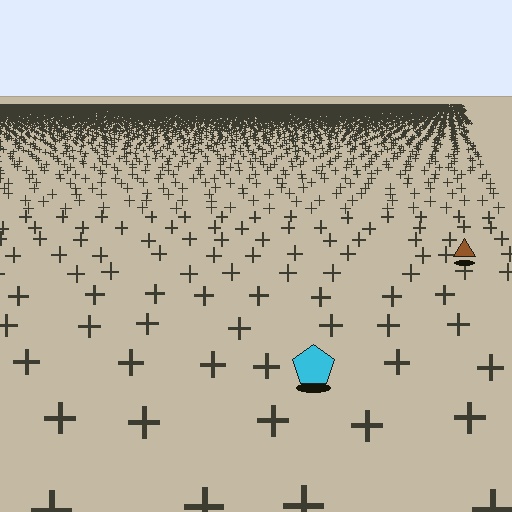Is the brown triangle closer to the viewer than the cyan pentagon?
No. The cyan pentagon is closer — you can tell from the texture gradient: the ground texture is coarser near it.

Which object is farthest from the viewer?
The brown triangle is farthest from the viewer. It appears smaller and the ground texture around it is denser.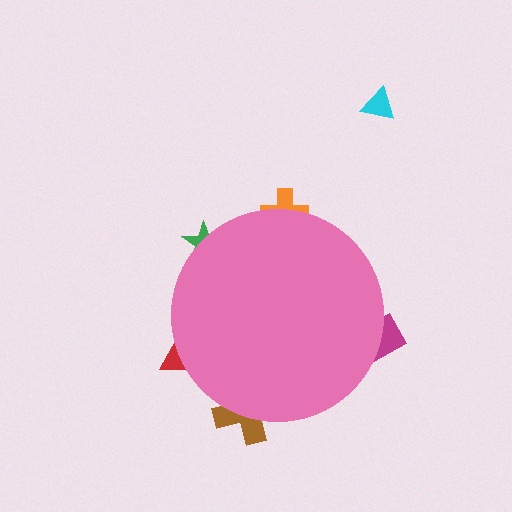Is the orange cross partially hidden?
Yes, the orange cross is partially hidden behind the pink circle.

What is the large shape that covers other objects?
A pink circle.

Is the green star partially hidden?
Yes, the green star is partially hidden behind the pink circle.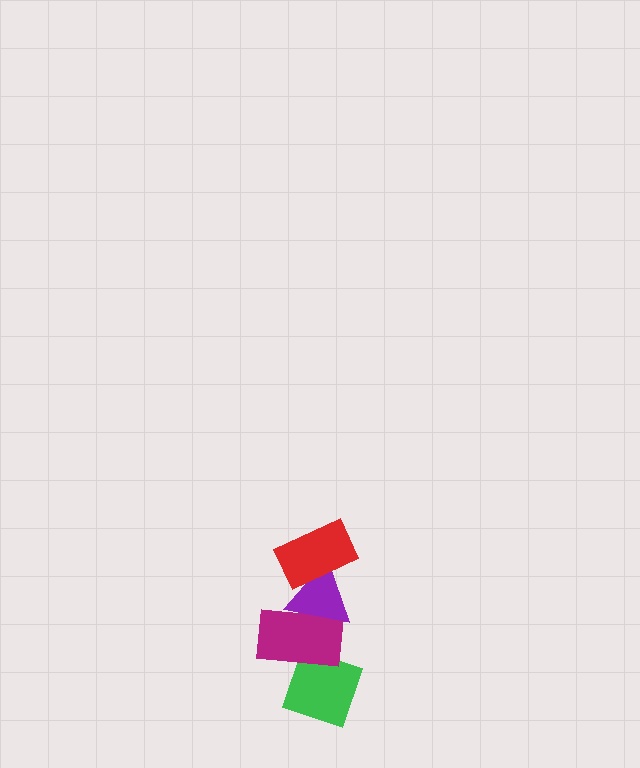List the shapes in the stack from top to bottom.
From top to bottom: the red rectangle, the purple triangle, the magenta rectangle, the green diamond.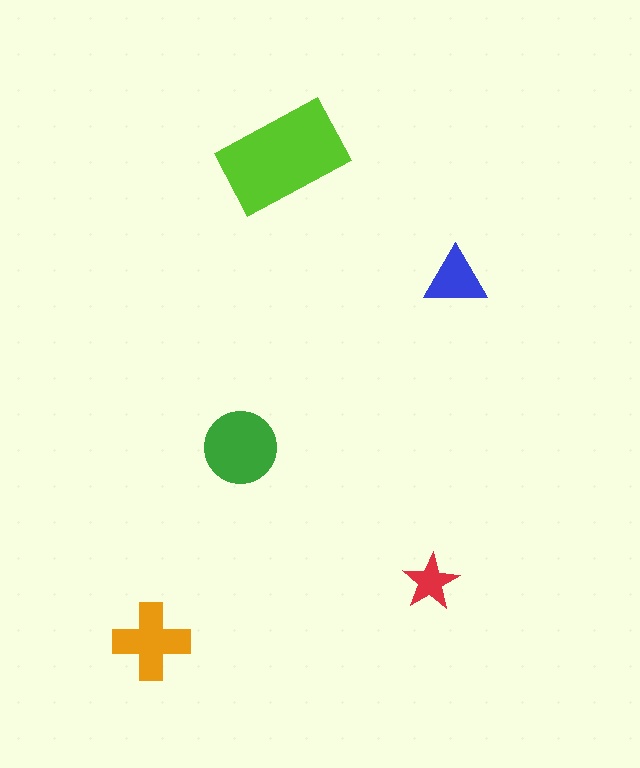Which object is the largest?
The lime rectangle.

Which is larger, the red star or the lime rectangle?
The lime rectangle.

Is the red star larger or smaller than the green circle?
Smaller.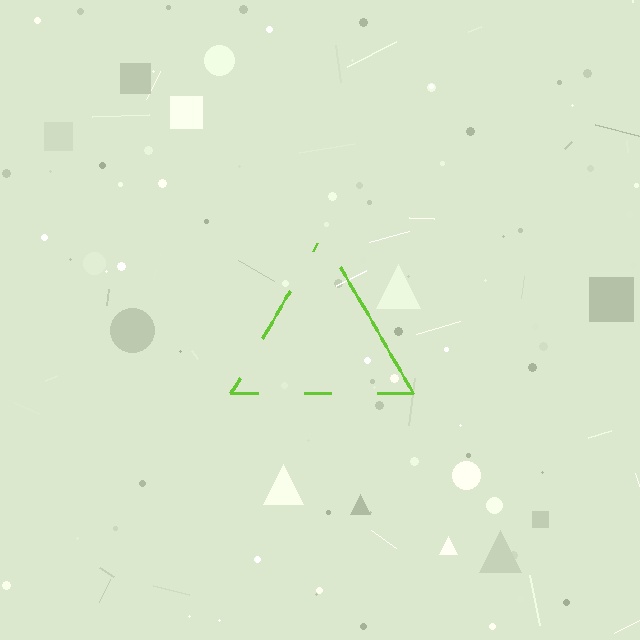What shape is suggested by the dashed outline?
The dashed outline suggests a triangle.